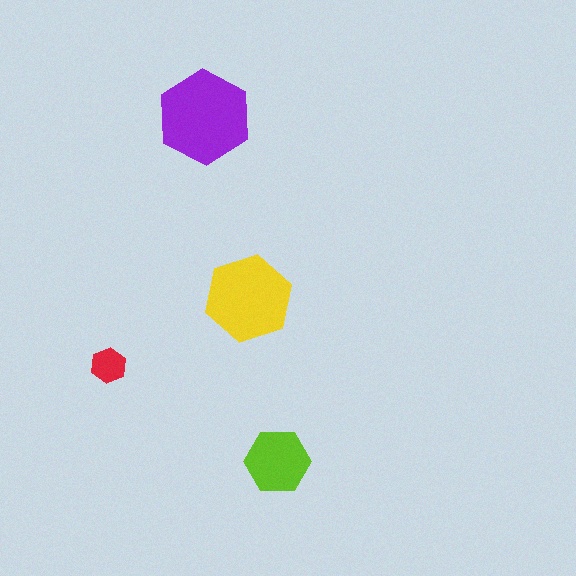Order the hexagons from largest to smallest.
the purple one, the yellow one, the lime one, the red one.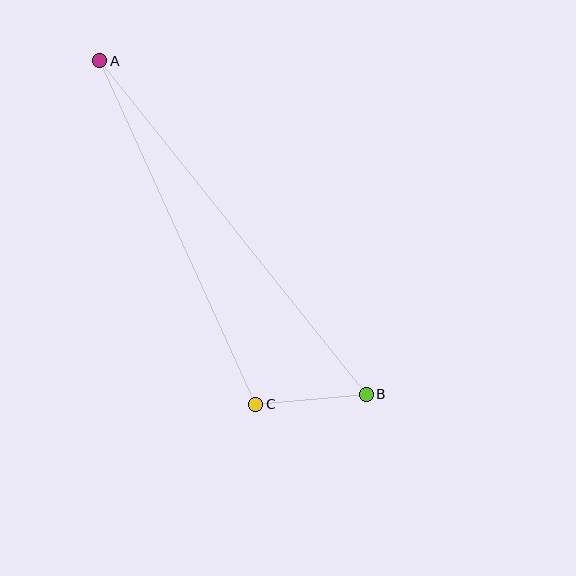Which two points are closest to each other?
Points B and C are closest to each other.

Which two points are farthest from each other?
Points A and B are farthest from each other.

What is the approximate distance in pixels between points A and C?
The distance between A and C is approximately 377 pixels.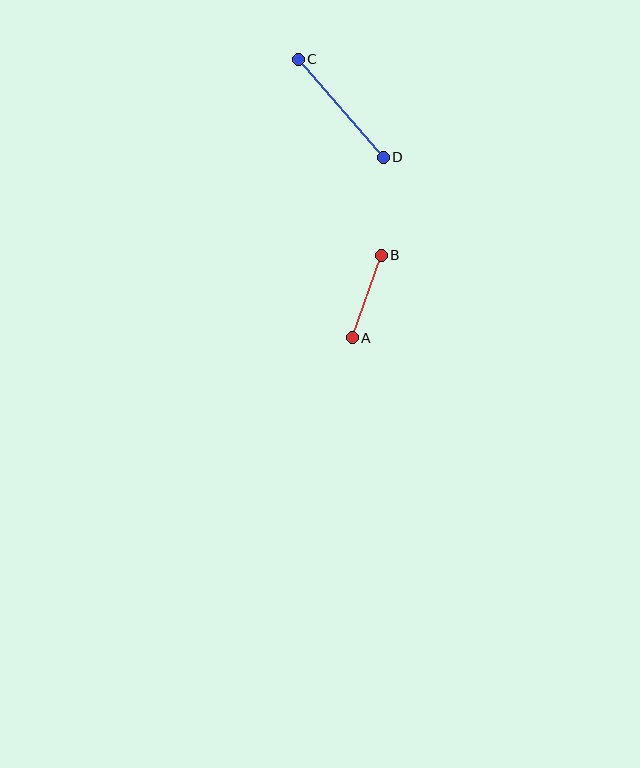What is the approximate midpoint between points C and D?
The midpoint is at approximately (341, 108) pixels.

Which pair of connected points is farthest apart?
Points C and D are farthest apart.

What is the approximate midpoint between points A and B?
The midpoint is at approximately (367, 297) pixels.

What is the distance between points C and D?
The distance is approximately 130 pixels.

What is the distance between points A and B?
The distance is approximately 87 pixels.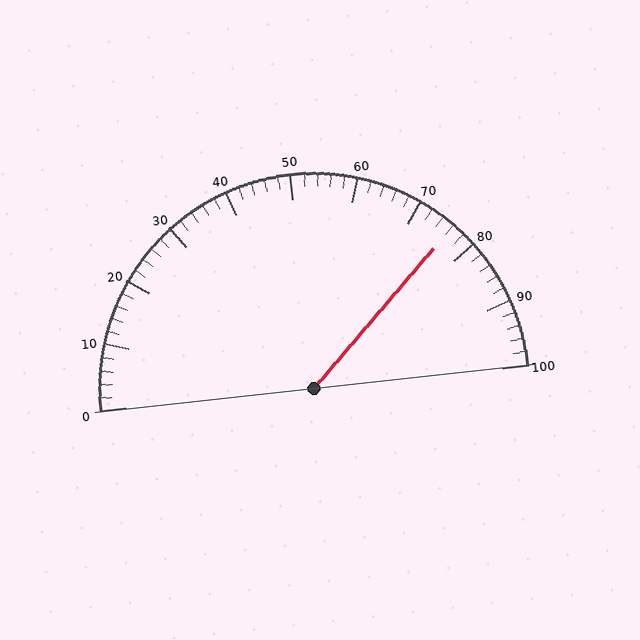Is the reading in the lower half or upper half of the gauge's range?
The reading is in the upper half of the range (0 to 100).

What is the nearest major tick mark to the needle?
The nearest major tick mark is 80.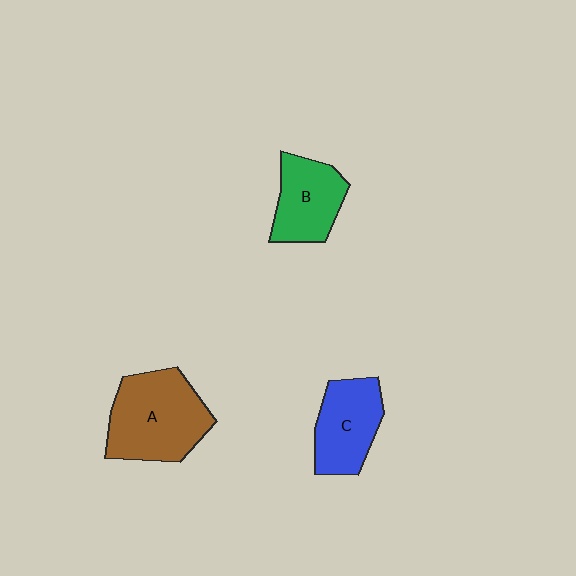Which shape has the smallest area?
Shape B (green).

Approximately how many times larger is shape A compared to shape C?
Approximately 1.4 times.